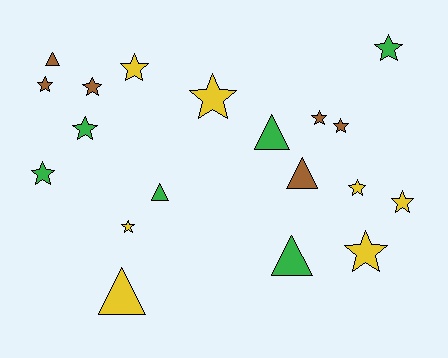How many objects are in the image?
There are 19 objects.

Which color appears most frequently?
Yellow, with 7 objects.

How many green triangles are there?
There are 3 green triangles.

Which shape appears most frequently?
Star, with 13 objects.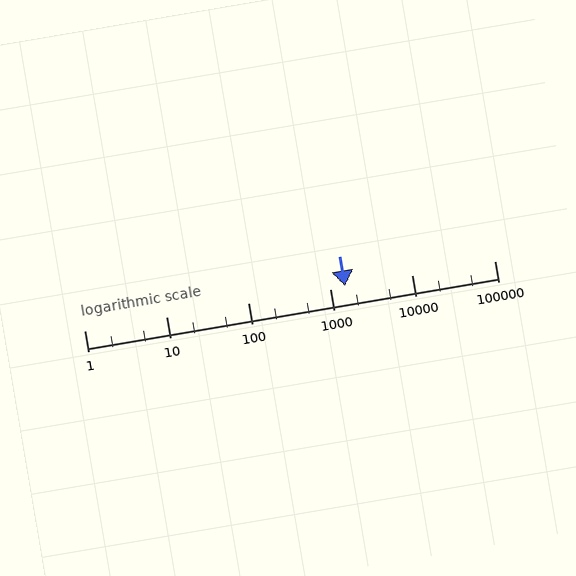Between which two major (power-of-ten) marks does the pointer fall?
The pointer is between 1000 and 10000.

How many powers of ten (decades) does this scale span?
The scale spans 5 decades, from 1 to 100000.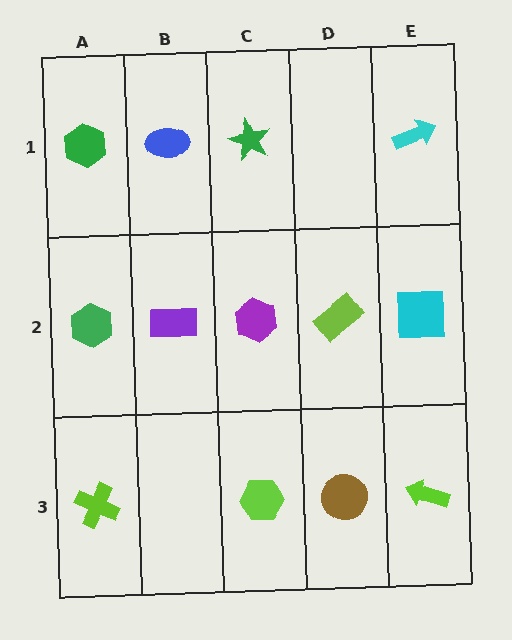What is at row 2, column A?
A green hexagon.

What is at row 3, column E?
A lime arrow.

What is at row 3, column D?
A brown circle.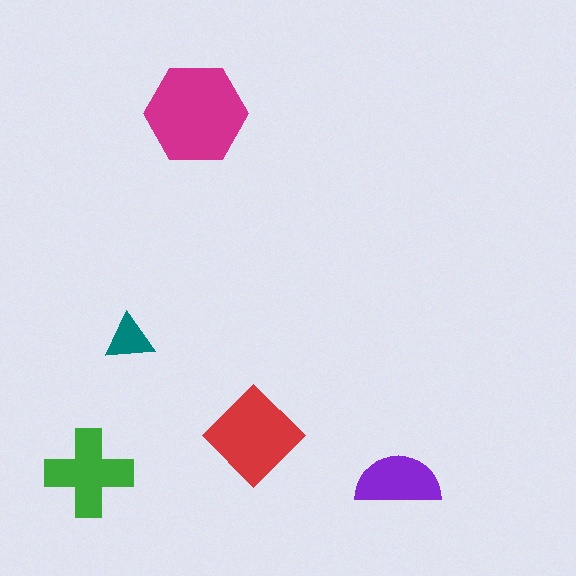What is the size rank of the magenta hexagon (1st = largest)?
1st.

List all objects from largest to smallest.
The magenta hexagon, the red diamond, the green cross, the purple semicircle, the teal triangle.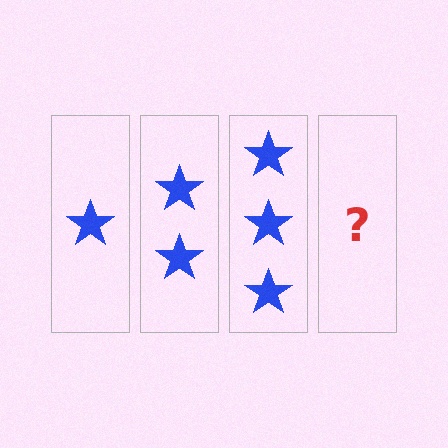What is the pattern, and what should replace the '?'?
The pattern is that each step adds one more star. The '?' should be 4 stars.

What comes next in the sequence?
The next element should be 4 stars.